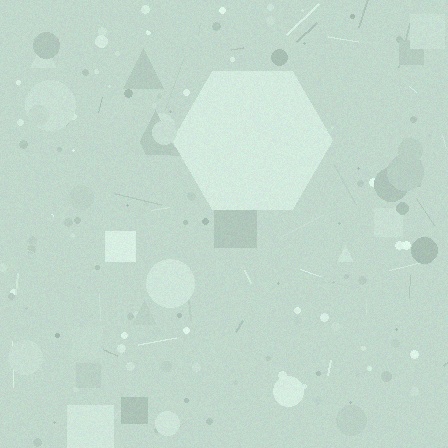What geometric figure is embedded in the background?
A hexagon is embedded in the background.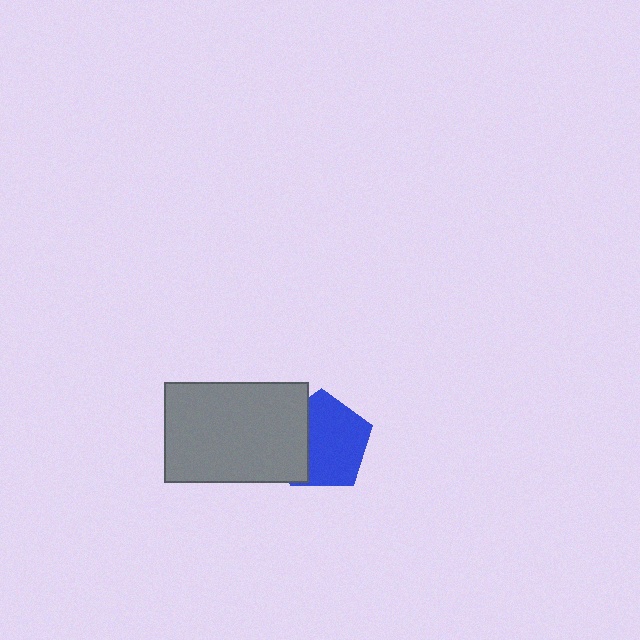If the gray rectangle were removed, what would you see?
You would see the complete blue pentagon.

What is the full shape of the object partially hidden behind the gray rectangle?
The partially hidden object is a blue pentagon.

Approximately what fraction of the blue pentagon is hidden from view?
Roughly 33% of the blue pentagon is hidden behind the gray rectangle.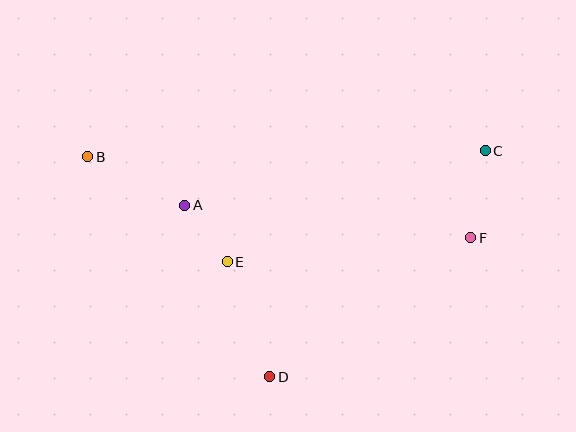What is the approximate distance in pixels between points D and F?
The distance between D and F is approximately 245 pixels.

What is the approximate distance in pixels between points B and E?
The distance between B and E is approximately 175 pixels.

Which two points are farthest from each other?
Points B and C are farthest from each other.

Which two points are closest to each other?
Points A and E are closest to each other.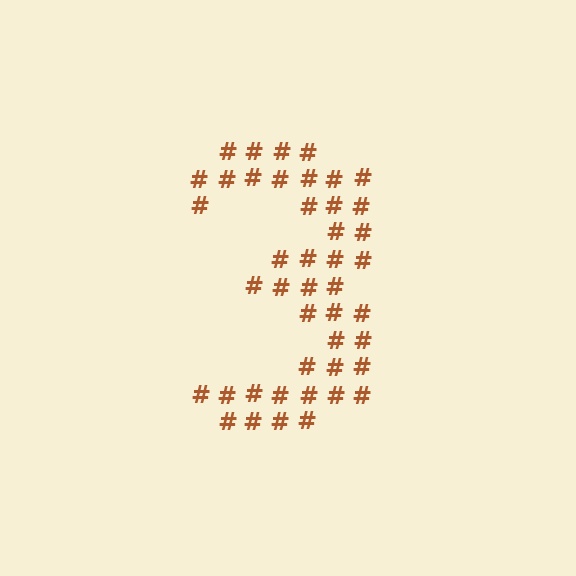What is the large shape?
The large shape is the digit 3.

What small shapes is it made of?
It is made of small hash symbols.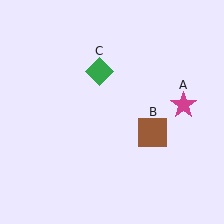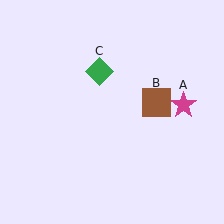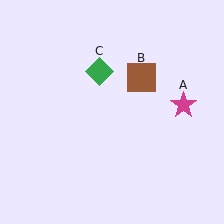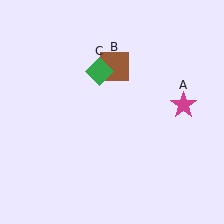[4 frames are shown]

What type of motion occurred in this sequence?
The brown square (object B) rotated counterclockwise around the center of the scene.